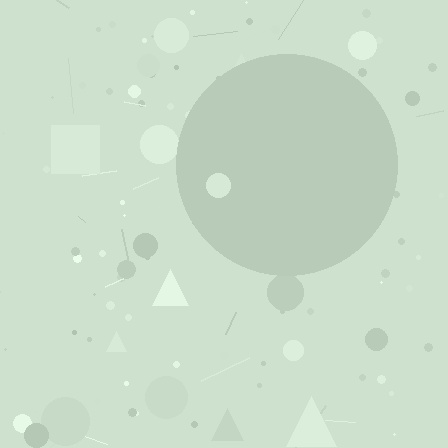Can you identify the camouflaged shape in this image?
The camouflaged shape is a circle.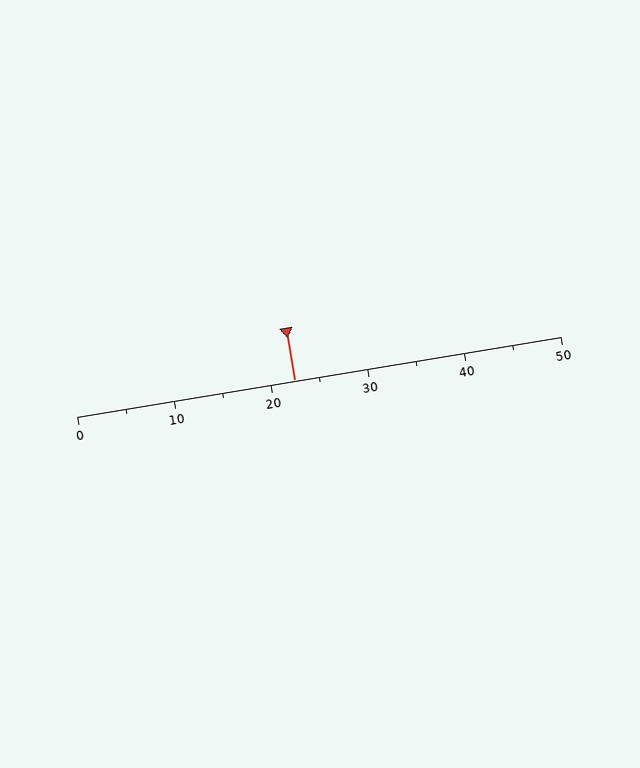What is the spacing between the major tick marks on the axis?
The major ticks are spaced 10 apart.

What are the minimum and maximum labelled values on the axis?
The axis runs from 0 to 50.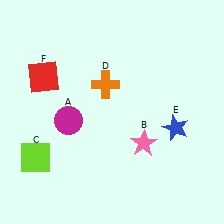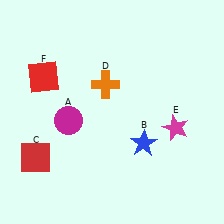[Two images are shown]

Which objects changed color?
B changed from pink to blue. C changed from lime to red. E changed from blue to magenta.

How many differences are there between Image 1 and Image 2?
There are 3 differences between the two images.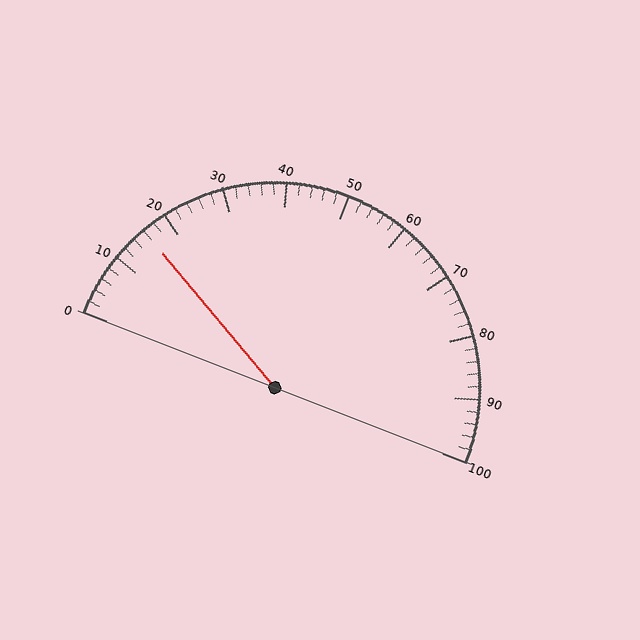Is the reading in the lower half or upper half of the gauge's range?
The reading is in the lower half of the range (0 to 100).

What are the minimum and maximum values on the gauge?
The gauge ranges from 0 to 100.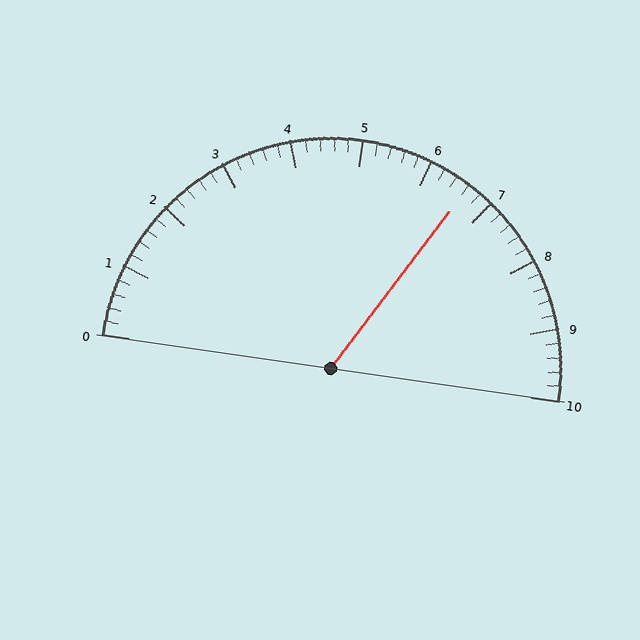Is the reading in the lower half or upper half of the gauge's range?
The reading is in the upper half of the range (0 to 10).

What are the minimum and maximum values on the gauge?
The gauge ranges from 0 to 10.